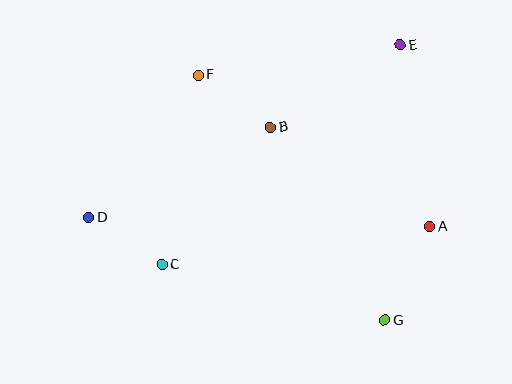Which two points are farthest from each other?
Points D and E are farthest from each other.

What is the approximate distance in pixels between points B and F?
The distance between B and F is approximately 90 pixels.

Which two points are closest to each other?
Points C and D are closest to each other.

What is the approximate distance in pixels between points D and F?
The distance between D and F is approximately 179 pixels.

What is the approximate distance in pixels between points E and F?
The distance between E and F is approximately 205 pixels.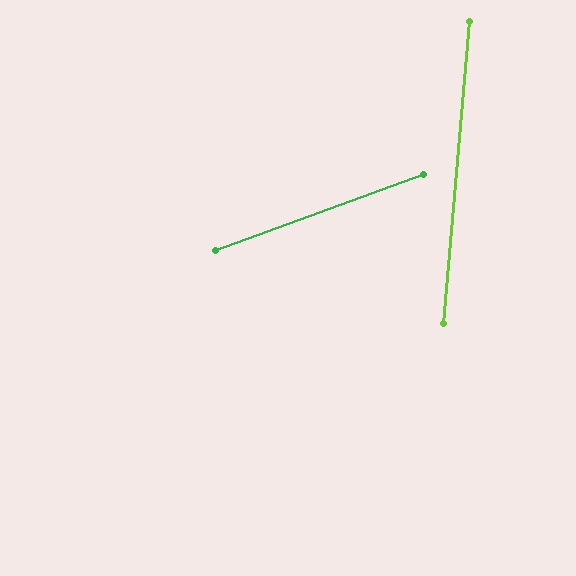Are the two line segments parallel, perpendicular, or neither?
Neither parallel nor perpendicular — they differ by about 65°.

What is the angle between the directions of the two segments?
Approximately 65 degrees.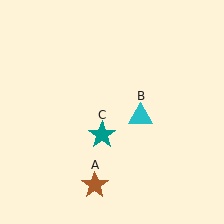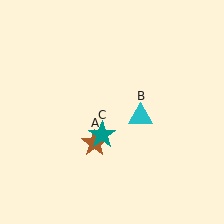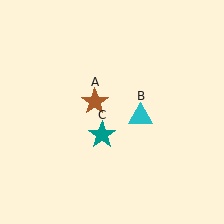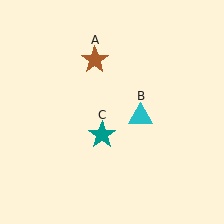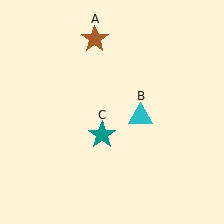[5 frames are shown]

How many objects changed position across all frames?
1 object changed position: brown star (object A).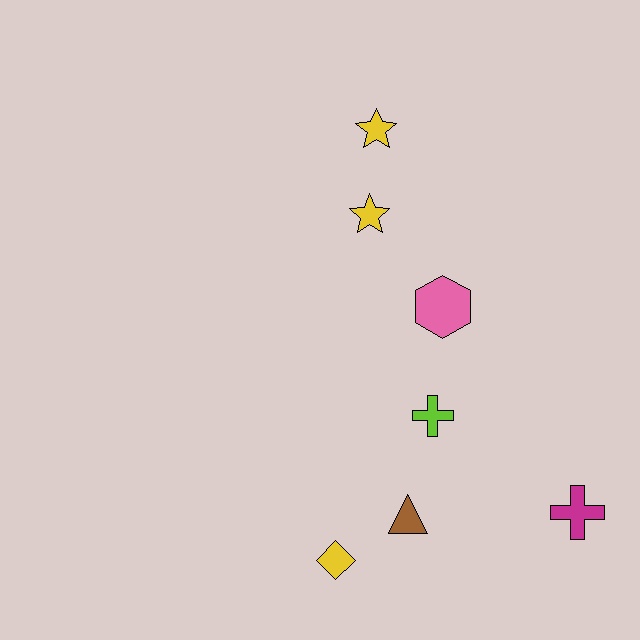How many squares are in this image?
There are no squares.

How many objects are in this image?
There are 7 objects.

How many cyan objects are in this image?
There are no cyan objects.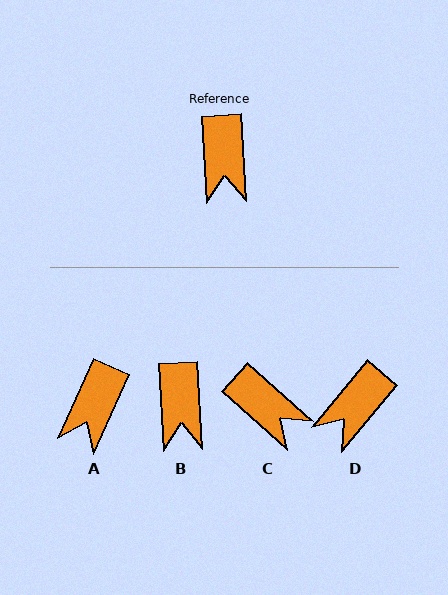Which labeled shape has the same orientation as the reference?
B.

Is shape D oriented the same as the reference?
No, it is off by about 42 degrees.